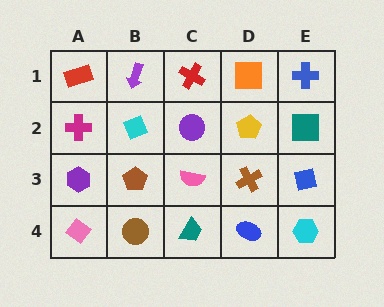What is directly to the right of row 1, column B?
A red cross.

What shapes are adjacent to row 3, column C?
A purple circle (row 2, column C), a teal trapezoid (row 4, column C), a brown pentagon (row 3, column B), a brown cross (row 3, column D).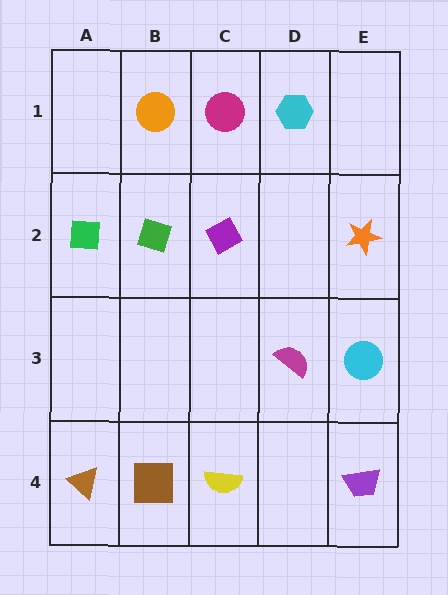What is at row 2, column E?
An orange star.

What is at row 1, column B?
An orange circle.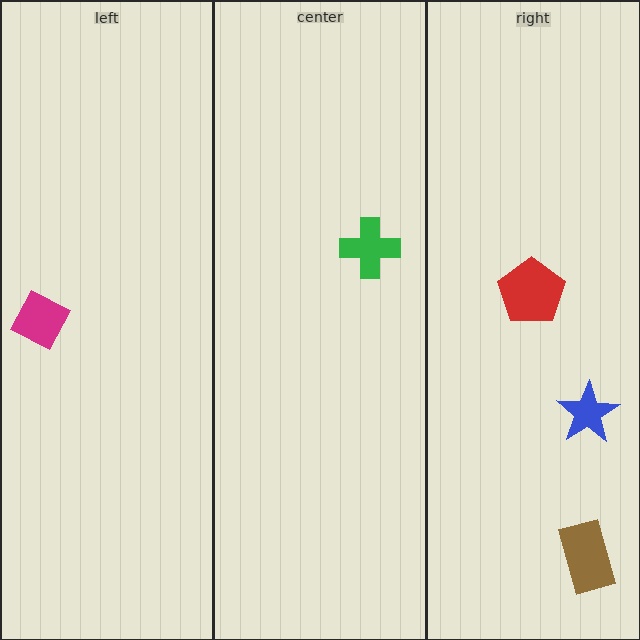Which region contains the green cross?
The center region.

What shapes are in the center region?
The green cross.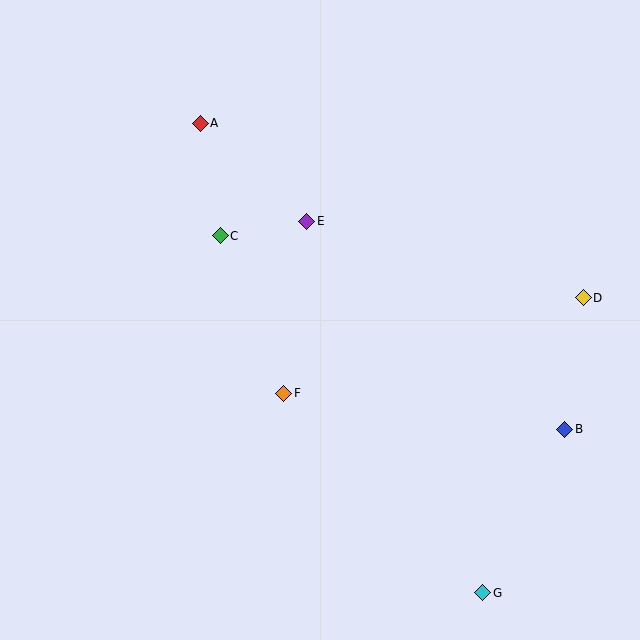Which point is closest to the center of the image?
Point F at (284, 393) is closest to the center.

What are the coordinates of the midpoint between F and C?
The midpoint between F and C is at (252, 314).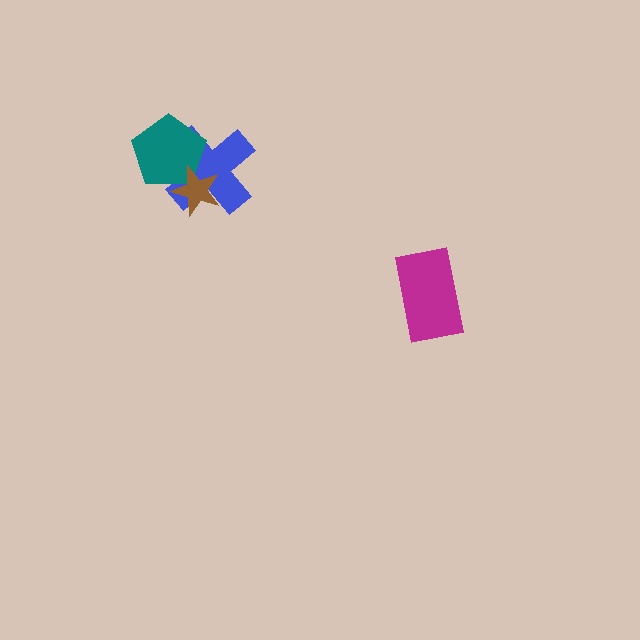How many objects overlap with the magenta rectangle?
0 objects overlap with the magenta rectangle.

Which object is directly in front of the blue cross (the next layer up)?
The teal pentagon is directly in front of the blue cross.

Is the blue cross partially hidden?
Yes, it is partially covered by another shape.